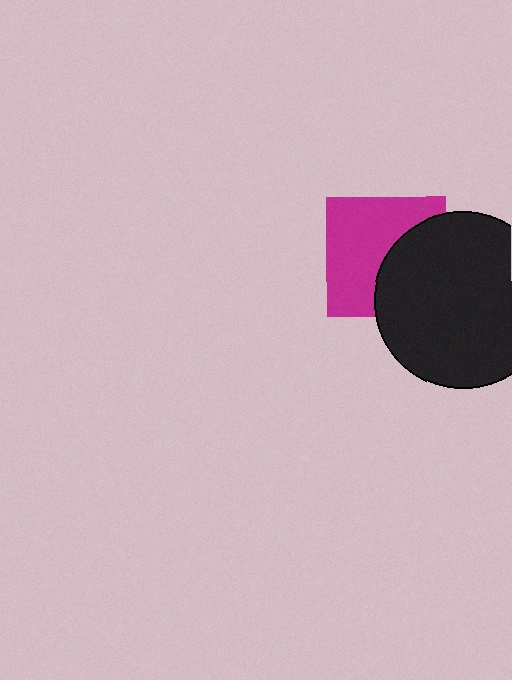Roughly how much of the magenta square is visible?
About half of it is visible (roughly 59%).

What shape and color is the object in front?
The object in front is a black circle.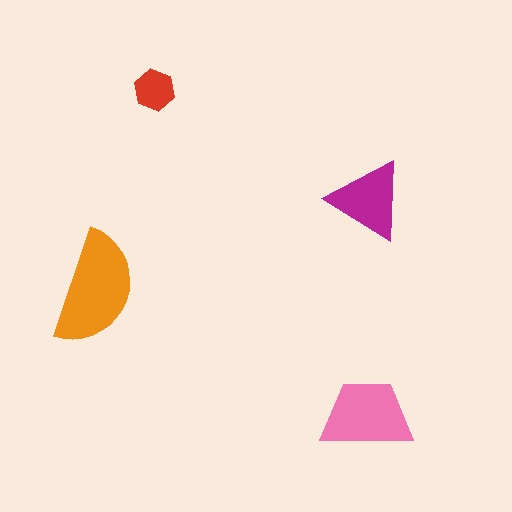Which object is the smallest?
The red hexagon.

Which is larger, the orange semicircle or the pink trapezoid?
The orange semicircle.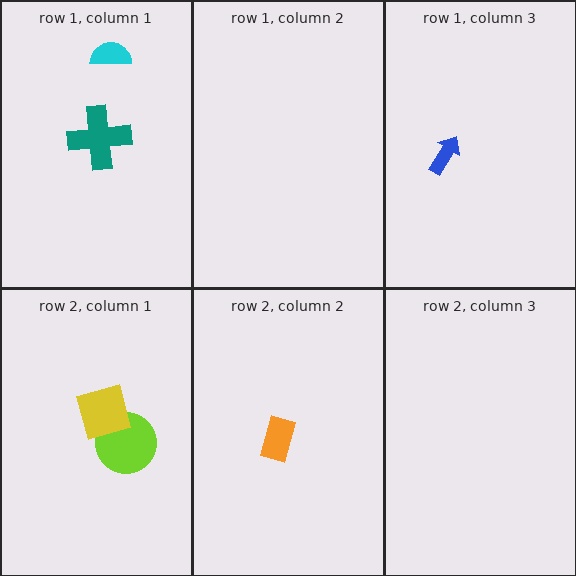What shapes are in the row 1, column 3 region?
The blue arrow.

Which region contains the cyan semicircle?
The row 1, column 1 region.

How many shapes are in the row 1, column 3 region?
1.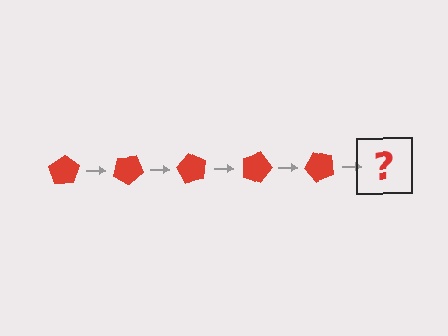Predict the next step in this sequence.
The next step is a red pentagon rotated 150 degrees.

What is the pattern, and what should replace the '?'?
The pattern is that the pentagon rotates 30 degrees each step. The '?' should be a red pentagon rotated 150 degrees.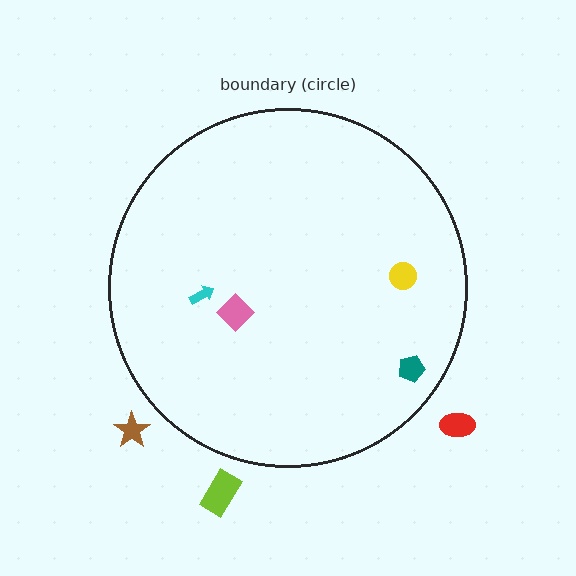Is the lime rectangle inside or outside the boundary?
Outside.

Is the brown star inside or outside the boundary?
Outside.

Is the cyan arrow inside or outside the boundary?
Inside.